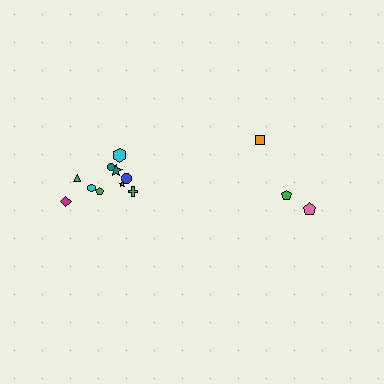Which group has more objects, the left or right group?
The left group.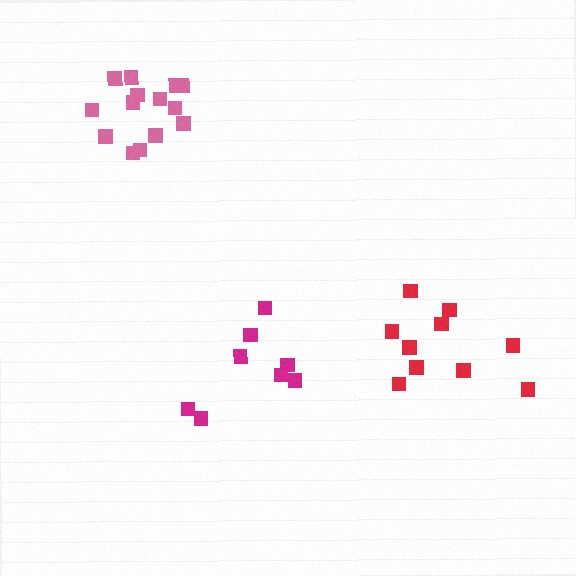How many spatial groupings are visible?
There are 3 spatial groupings.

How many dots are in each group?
Group 1: 14 dots, Group 2: 10 dots, Group 3: 8 dots (32 total).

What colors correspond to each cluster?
The clusters are colored: pink, red, magenta.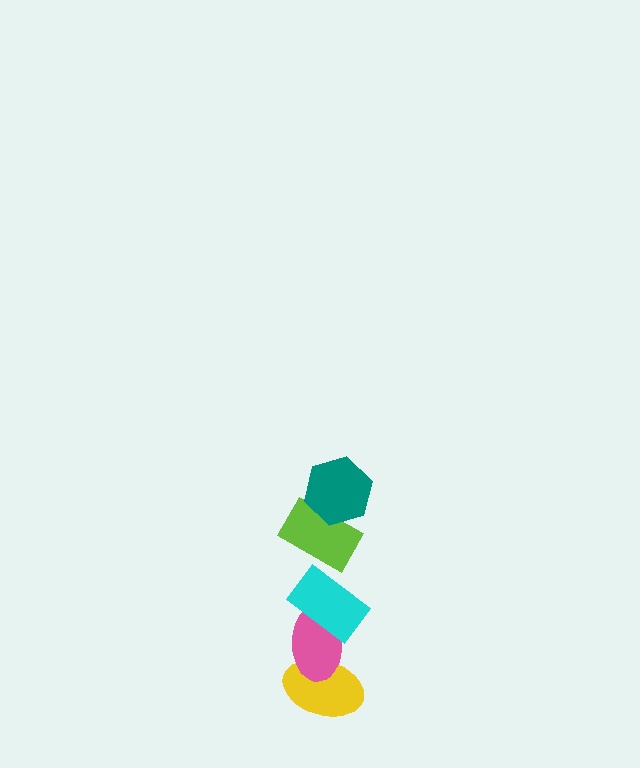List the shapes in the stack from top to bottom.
From top to bottom: the teal hexagon, the lime rectangle, the cyan rectangle, the pink ellipse, the yellow ellipse.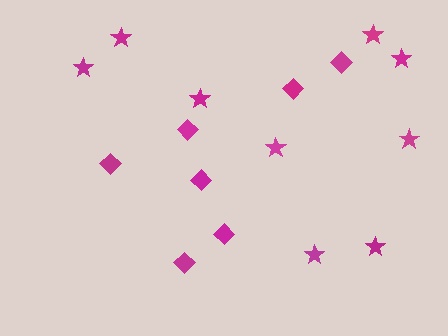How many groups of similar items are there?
There are 2 groups: one group of diamonds (7) and one group of stars (9).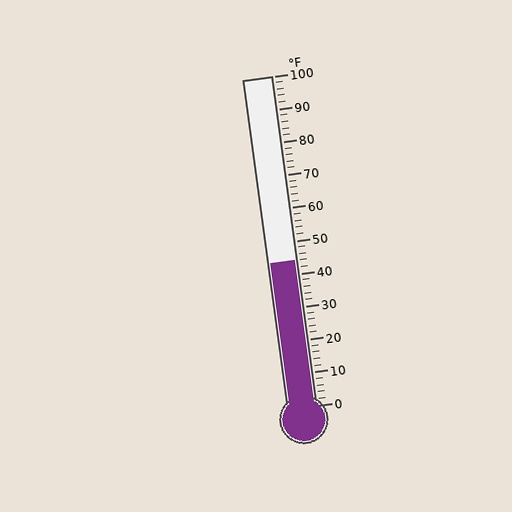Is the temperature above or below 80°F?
The temperature is below 80°F.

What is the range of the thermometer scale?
The thermometer scale ranges from 0°F to 100°F.